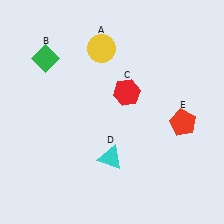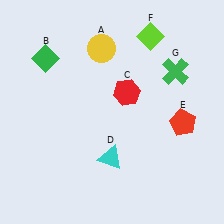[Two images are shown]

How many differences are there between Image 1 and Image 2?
There are 2 differences between the two images.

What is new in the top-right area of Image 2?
A lime diamond (F) was added in the top-right area of Image 2.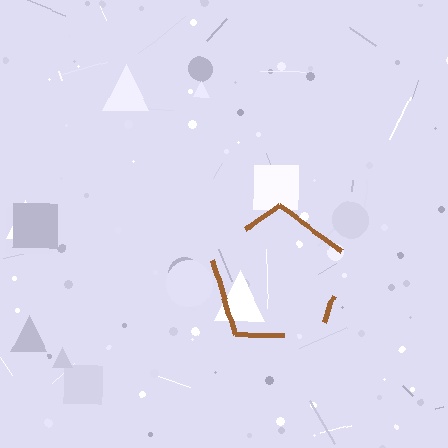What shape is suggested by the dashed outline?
The dashed outline suggests a pentagon.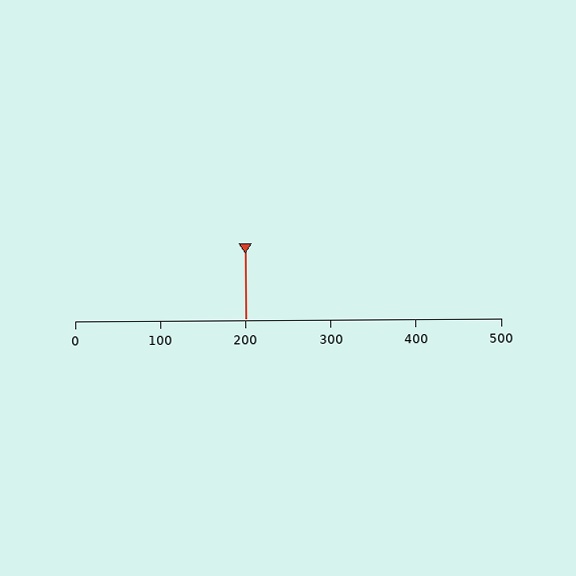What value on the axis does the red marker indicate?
The marker indicates approximately 200.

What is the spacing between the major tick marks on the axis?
The major ticks are spaced 100 apart.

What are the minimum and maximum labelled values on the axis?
The axis runs from 0 to 500.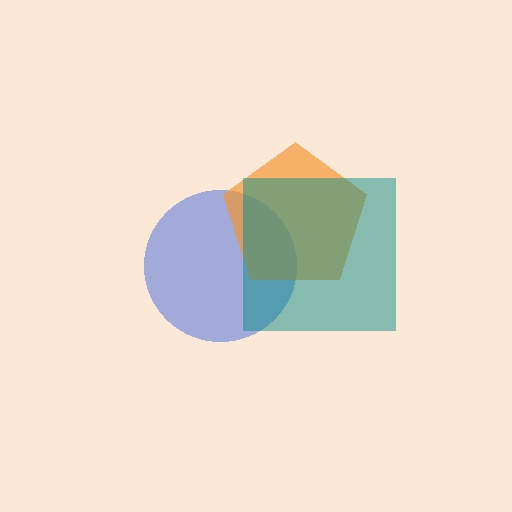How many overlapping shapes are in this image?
There are 3 overlapping shapes in the image.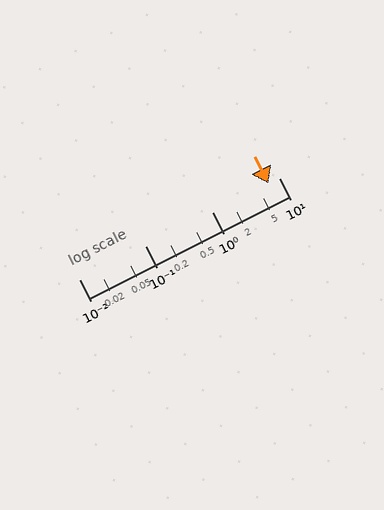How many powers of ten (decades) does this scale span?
The scale spans 3 decades, from 0.01 to 10.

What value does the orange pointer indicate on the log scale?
The pointer indicates approximately 7.